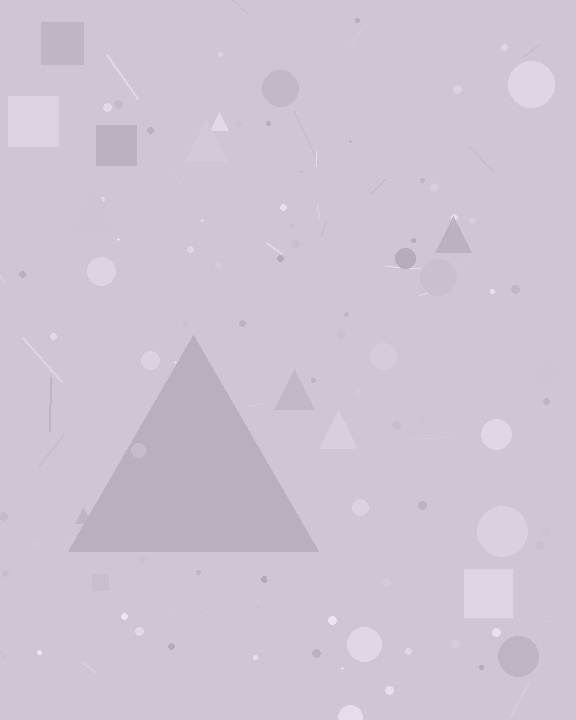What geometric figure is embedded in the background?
A triangle is embedded in the background.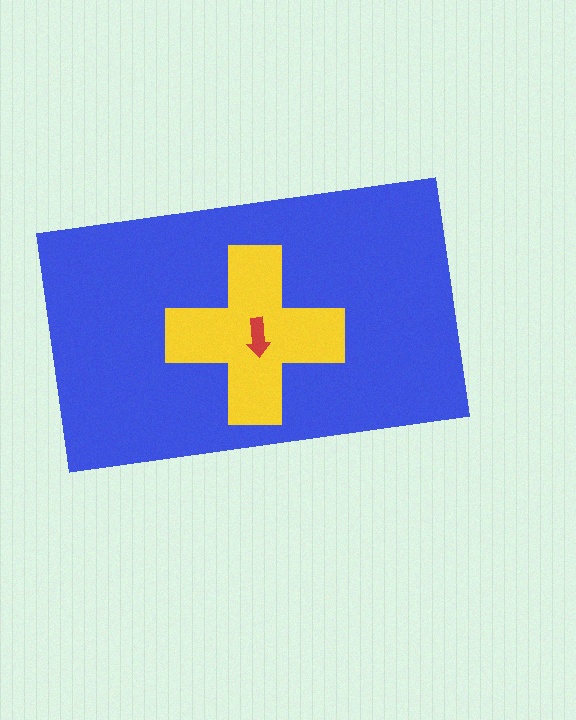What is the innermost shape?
The red arrow.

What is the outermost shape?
The blue rectangle.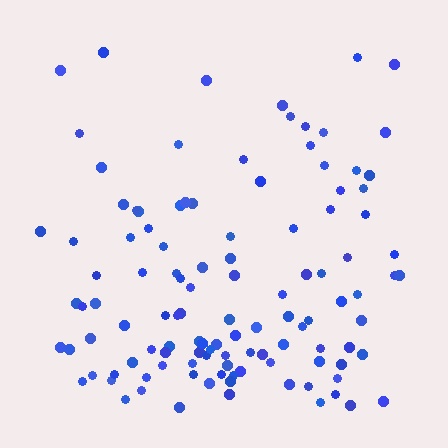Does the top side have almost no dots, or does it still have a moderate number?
Still a moderate number, just noticeably fewer than the bottom.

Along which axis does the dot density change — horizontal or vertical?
Vertical.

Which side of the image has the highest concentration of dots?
The bottom.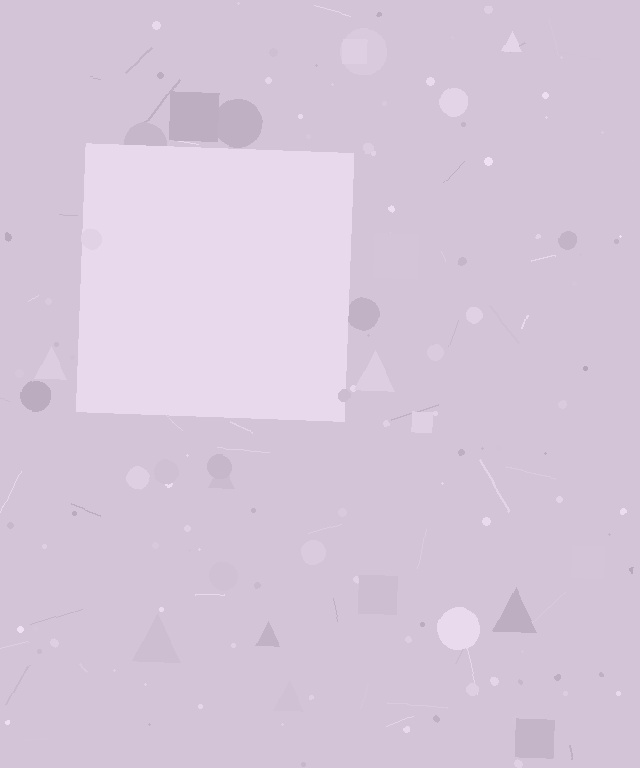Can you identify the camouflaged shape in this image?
The camouflaged shape is a square.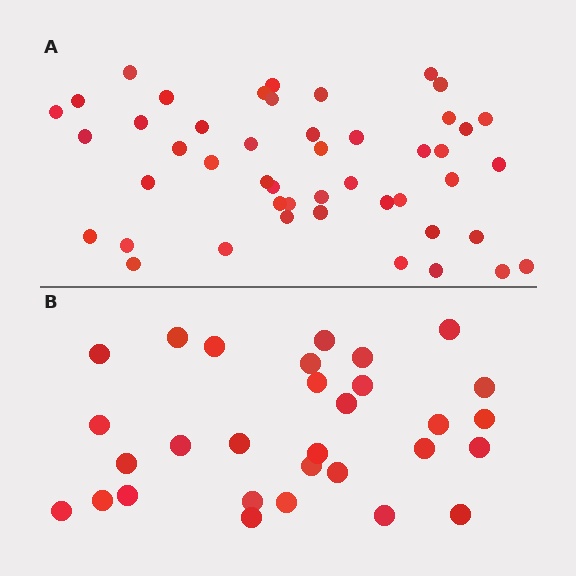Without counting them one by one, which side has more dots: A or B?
Region A (the top region) has more dots.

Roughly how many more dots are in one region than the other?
Region A has approximately 15 more dots than region B.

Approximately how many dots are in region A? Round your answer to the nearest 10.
About 50 dots. (The exact count is 47, which rounds to 50.)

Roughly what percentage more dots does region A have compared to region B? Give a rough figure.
About 55% more.